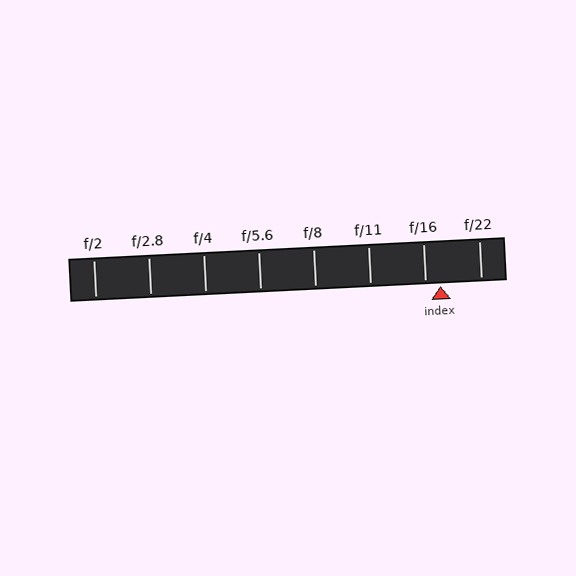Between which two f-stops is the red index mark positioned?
The index mark is between f/16 and f/22.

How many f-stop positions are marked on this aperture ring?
There are 8 f-stop positions marked.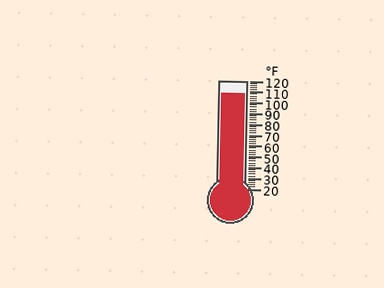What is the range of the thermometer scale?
The thermometer scale ranges from 20°F to 120°F.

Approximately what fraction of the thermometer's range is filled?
The thermometer is filled to approximately 90% of its range.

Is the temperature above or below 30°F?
The temperature is above 30°F.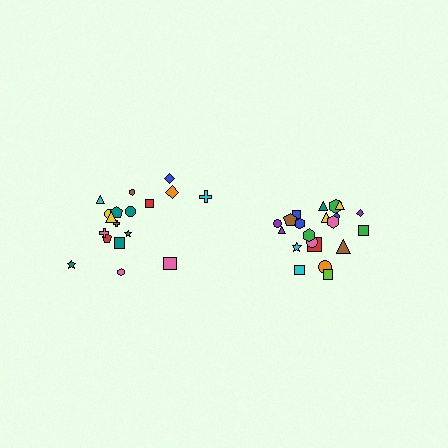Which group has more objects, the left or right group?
The right group.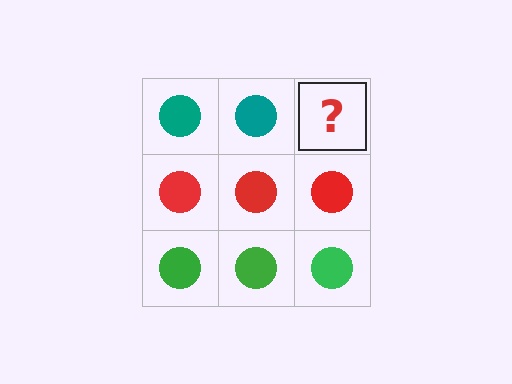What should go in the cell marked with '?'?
The missing cell should contain a teal circle.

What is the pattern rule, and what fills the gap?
The rule is that each row has a consistent color. The gap should be filled with a teal circle.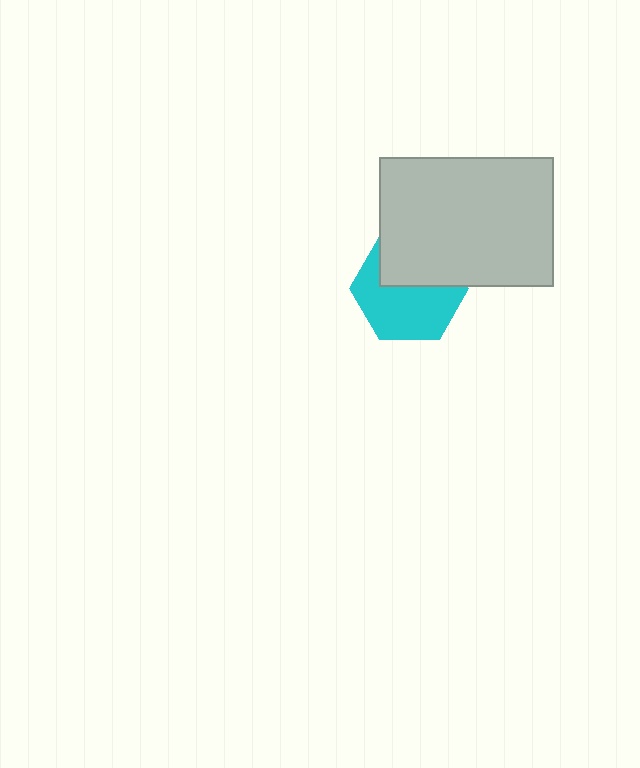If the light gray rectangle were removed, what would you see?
You would see the complete cyan hexagon.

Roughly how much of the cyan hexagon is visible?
About half of it is visible (roughly 59%).